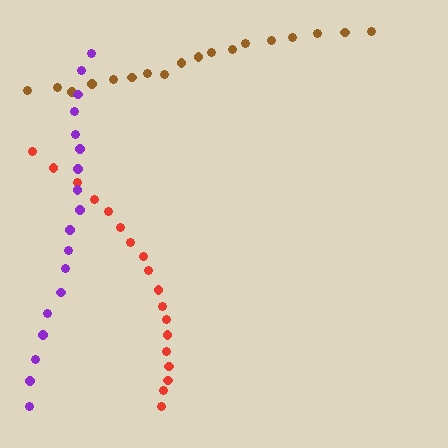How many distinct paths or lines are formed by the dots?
There are 3 distinct paths.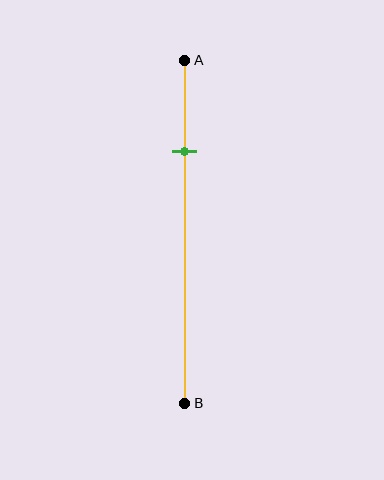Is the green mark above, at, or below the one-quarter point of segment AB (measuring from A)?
The green mark is approximately at the one-quarter point of segment AB.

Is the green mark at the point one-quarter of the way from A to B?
Yes, the mark is approximately at the one-quarter point.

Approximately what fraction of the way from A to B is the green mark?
The green mark is approximately 25% of the way from A to B.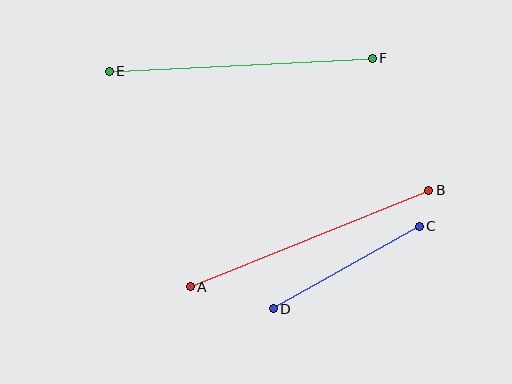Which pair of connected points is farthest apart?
Points E and F are farthest apart.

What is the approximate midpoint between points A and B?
The midpoint is at approximately (309, 238) pixels.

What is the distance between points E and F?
The distance is approximately 263 pixels.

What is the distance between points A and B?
The distance is approximately 257 pixels.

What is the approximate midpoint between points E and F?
The midpoint is at approximately (241, 65) pixels.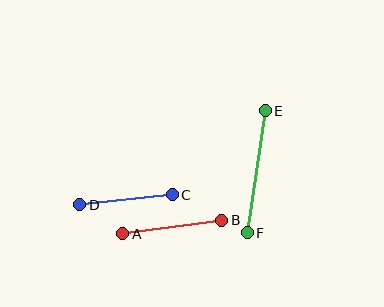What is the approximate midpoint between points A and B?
The midpoint is at approximately (172, 227) pixels.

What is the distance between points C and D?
The distance is approximately 93 pixels.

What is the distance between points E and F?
The distance is approximately 123 pixels.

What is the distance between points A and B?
The distance is approximately 100 pixels.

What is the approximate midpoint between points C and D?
The midpoint is at approximately (126, 200) pixels.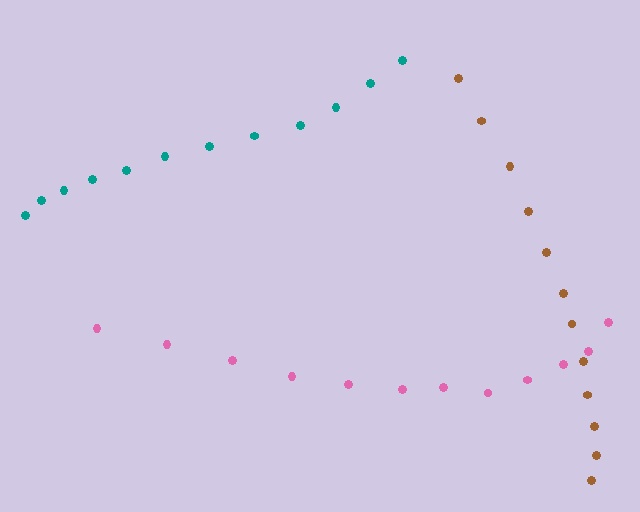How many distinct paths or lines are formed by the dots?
There are 3 distinct paths.